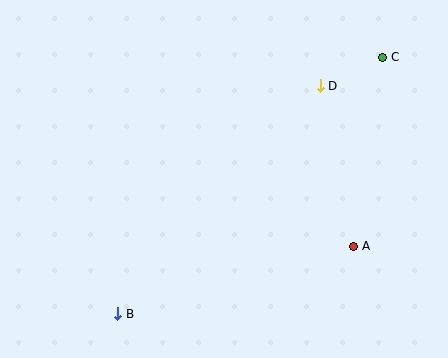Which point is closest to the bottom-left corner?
Point B is closest to the bottom-left corner.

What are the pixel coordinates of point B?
Point B is at (118, 314).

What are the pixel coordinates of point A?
Point A is at (354, 246).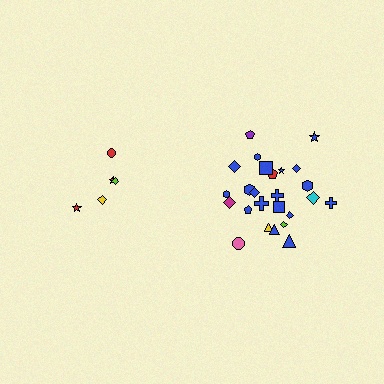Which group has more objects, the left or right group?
The right group.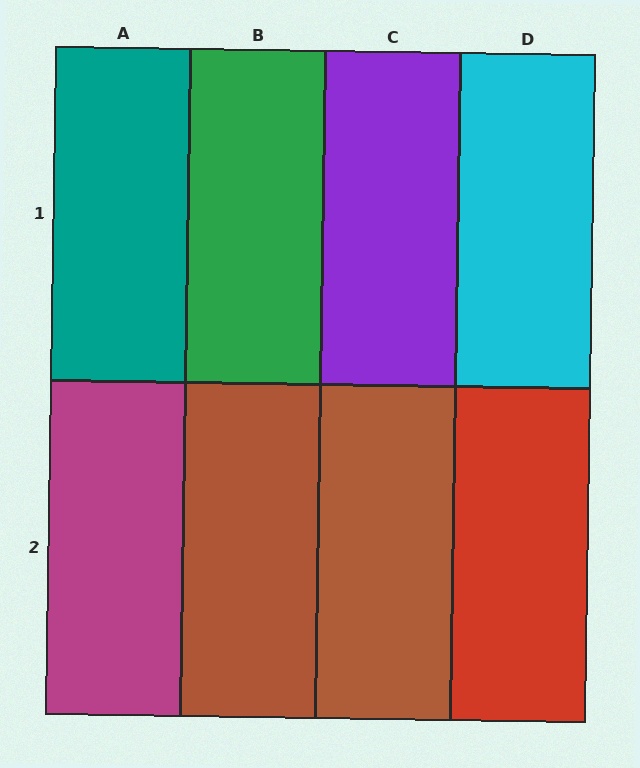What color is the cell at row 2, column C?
Brown.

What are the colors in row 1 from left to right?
Teal, green, purple, cyan.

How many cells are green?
1 cell is green.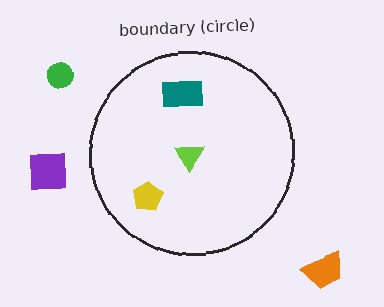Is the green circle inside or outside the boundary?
Outside.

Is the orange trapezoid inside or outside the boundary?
Outside.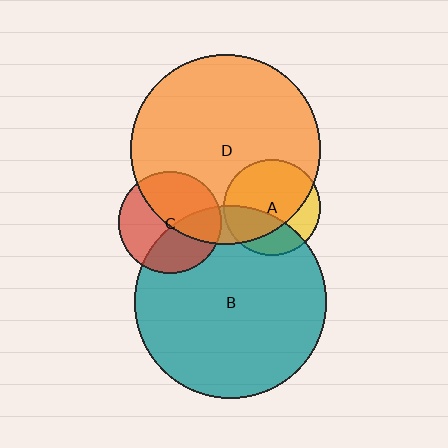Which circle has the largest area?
Circle B (teal).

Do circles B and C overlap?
Yes.